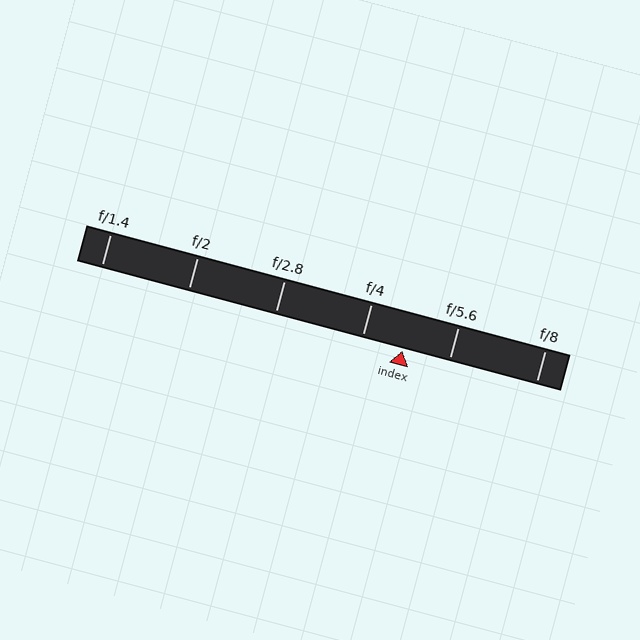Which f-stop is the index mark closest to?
The index mark is closest to f/4.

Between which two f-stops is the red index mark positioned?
The index mark is between f/4 and f/5.6.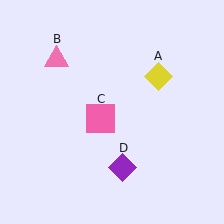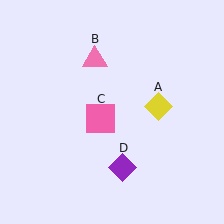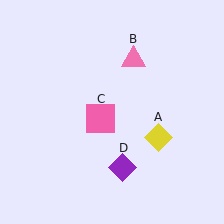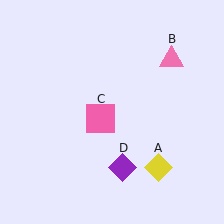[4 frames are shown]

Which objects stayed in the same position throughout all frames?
Pink square (object C) and purple diamond (object D) remained stationary.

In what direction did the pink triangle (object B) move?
The pink triangle (object B) moved right.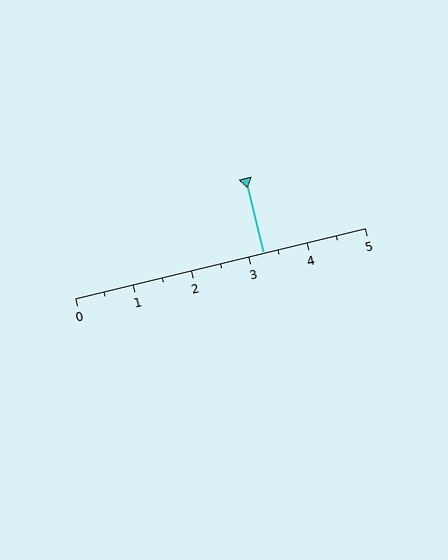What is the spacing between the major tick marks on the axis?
The major ticks are spaced 1 apart.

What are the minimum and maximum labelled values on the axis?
The axis runs from 0 to 5.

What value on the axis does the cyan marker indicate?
The marker indicates approximately 3.2.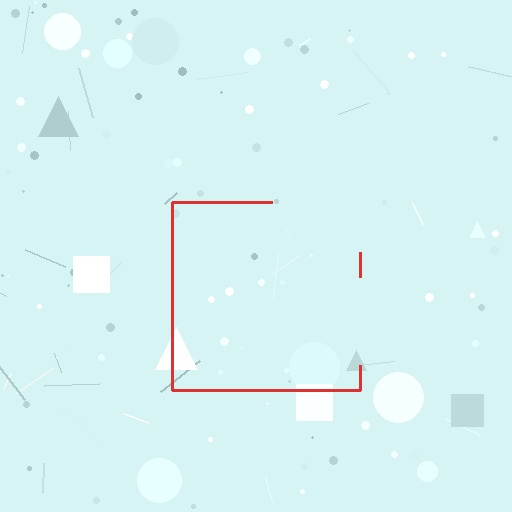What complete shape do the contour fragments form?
The contour fragments form a square.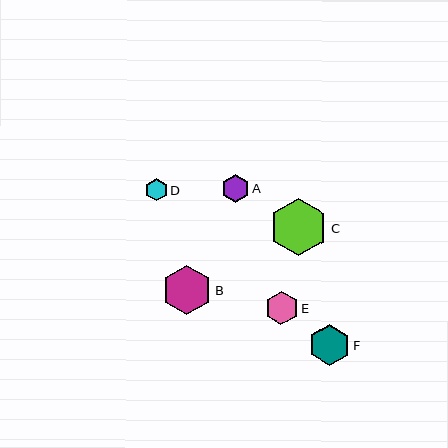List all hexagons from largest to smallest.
From largest to smallest: C, B, F, E, A, D.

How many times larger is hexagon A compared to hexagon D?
Hexagon A is approximately 1.3 times the size of hexagon D.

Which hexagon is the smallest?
Hexagon D is the smallest with a size of approximately 22 pixels.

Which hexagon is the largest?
Hexagon C is the largest with a size of approximately 57 pixels.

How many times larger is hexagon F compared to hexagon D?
Hexagon F is approximately 1.9 times the size of hexagon D.